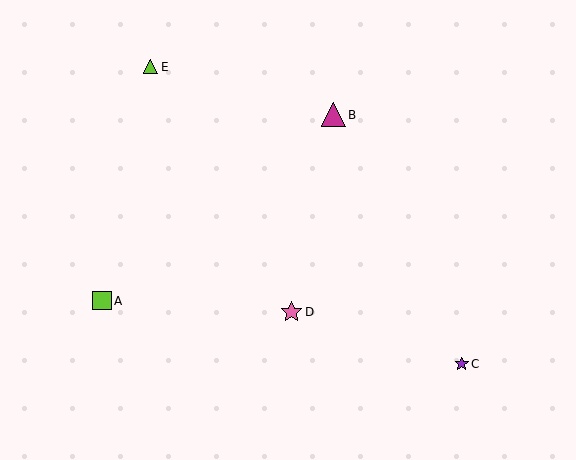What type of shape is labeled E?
Shape E is a lime triangle.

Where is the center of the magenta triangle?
The center of the magenta triangle is at (333, 115).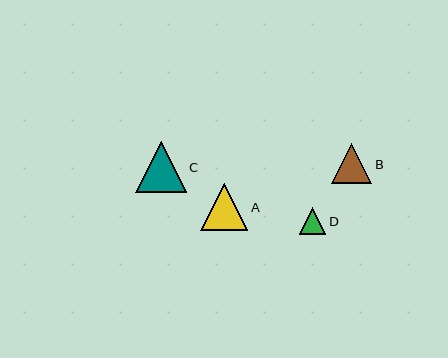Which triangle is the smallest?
Triangle D is the smallest with a size of approximately 26 pixels.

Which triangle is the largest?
Triangle C is the largest with a size of approximately 50 pixels.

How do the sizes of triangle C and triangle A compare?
Triangle C and triangle A are approximately the same size.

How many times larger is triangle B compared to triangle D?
Triangle B is approximately 1.5 times the size of triangle D.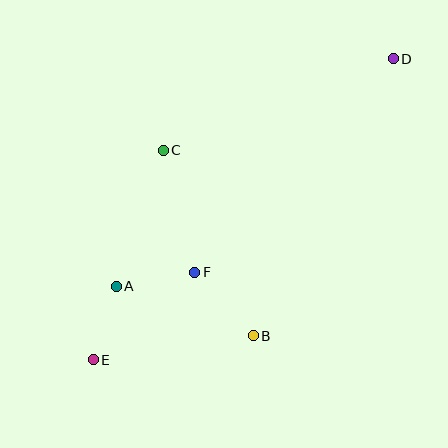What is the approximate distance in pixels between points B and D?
The distance between B and D is approximately 310 pixels.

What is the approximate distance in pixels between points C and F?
The distance between C and F is approximately 126 pixels.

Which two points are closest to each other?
Points A and E are closest to each other.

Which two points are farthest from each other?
Points D and E are farthest from each other.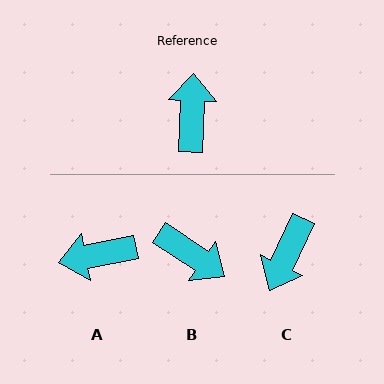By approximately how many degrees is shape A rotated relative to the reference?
Approximately 103 degrees counter-clockwise.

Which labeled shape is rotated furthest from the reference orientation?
C, about 157 degrees away.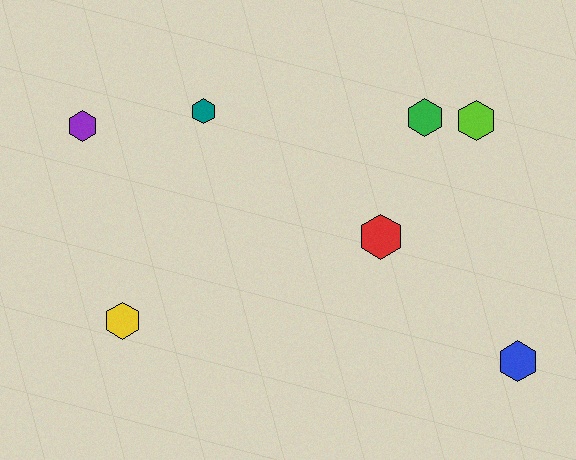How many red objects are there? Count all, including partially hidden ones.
There is 1 red object.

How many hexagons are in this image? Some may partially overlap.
There are 7 hexagons.